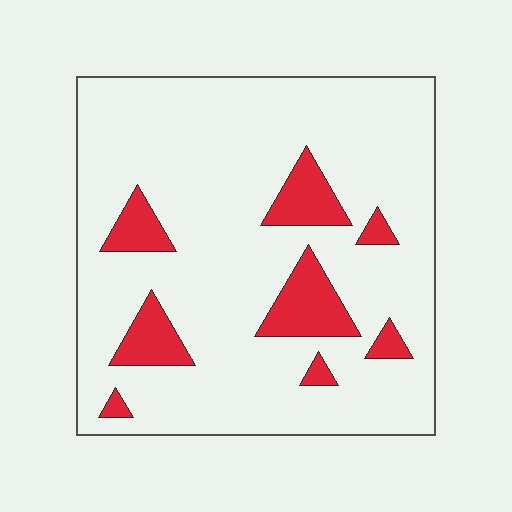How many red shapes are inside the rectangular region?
8.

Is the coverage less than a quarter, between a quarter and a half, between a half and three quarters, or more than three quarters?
Less than a quarter.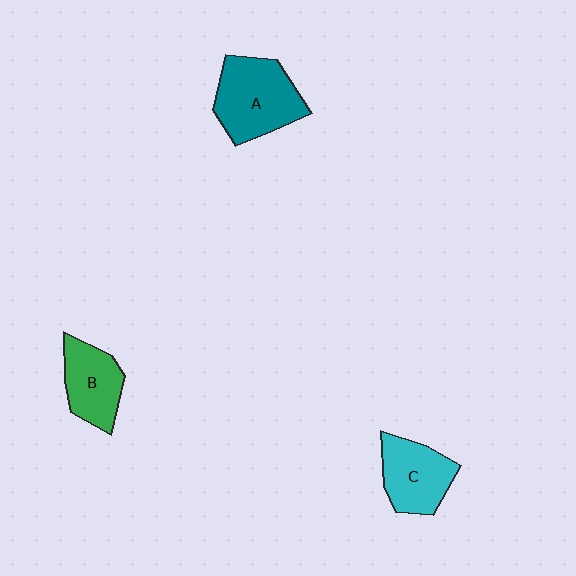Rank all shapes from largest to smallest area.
From largest to smallest: A (teal), C (cyan), B (green).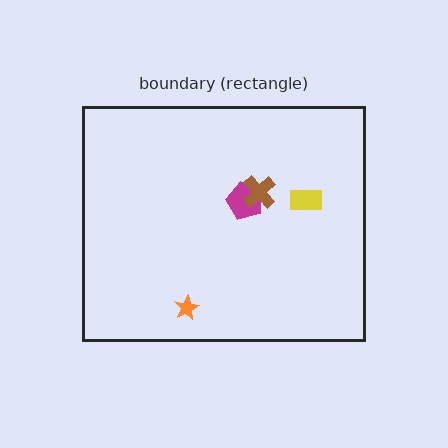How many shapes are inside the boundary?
4 inside, 0 outside.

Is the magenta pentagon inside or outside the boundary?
Inside.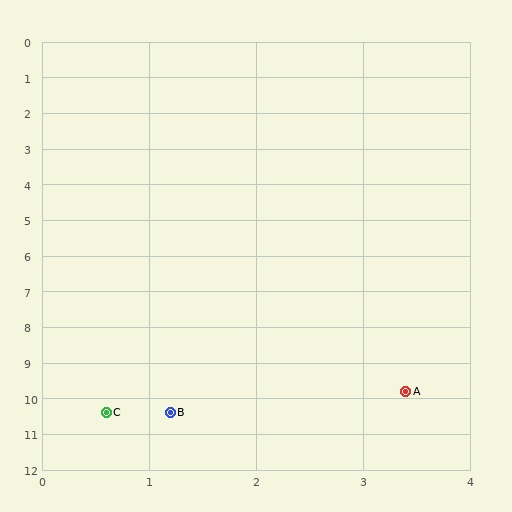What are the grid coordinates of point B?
Point B is at approximately (1.2, 10.4).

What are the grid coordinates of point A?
Point A is at approximately (3.4, 9.8).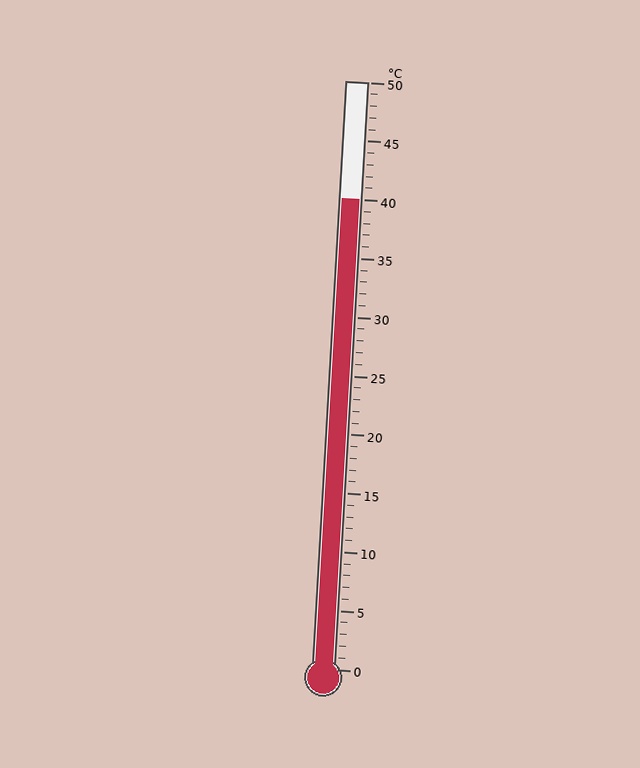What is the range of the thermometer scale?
The thermometer scale ranges from 0°C to 50°C.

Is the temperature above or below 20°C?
The temperature is above 20°C.